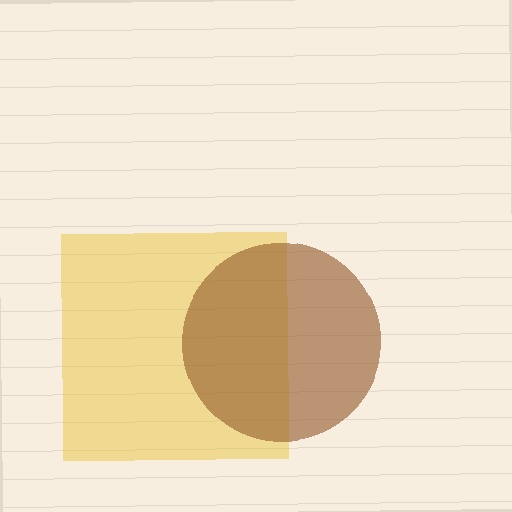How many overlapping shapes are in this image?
There are 2 overlapping shapes in the image.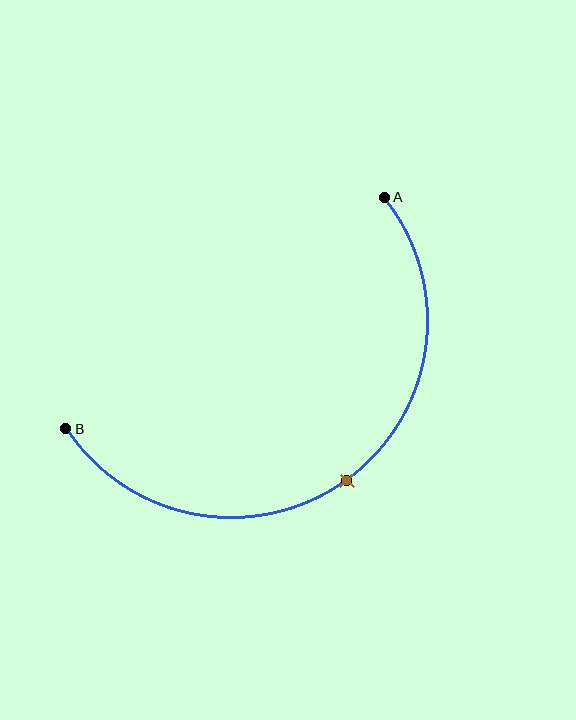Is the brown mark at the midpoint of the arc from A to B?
Yes. The brown mark lies on the arc at equal arc-length from both A and B — it is the arc midpoint.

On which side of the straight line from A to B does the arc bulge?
The arc bulges below and to the right of the straight line connecting A and B.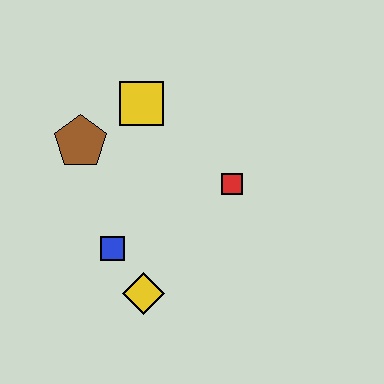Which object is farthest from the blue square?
The yellow square is farthest from the blue square.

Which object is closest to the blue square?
The yellow diamond is closest to the blue square.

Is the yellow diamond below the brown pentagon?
Yes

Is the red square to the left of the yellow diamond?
No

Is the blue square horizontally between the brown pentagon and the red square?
Yes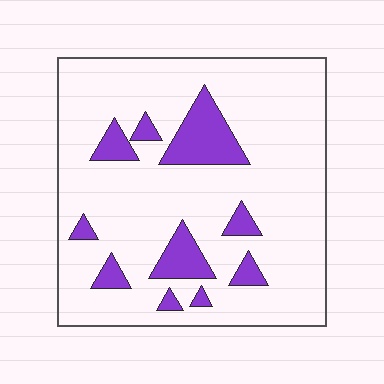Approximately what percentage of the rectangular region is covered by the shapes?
Approximately 15%.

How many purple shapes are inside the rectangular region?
10.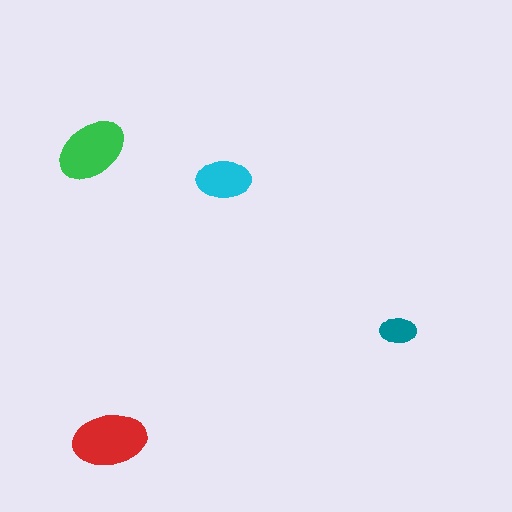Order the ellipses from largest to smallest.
the red one, the green one, the cyan one, the teal one.